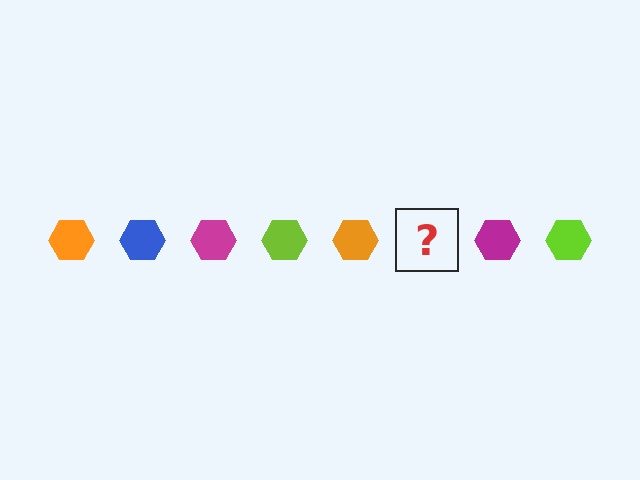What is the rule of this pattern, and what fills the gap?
The rule is that the pattern cycles through orange, blue, magenta, lime hexagons. The gap should be filled with a blue hexagon.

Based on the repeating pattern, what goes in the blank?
The blank should be a blue hexagon.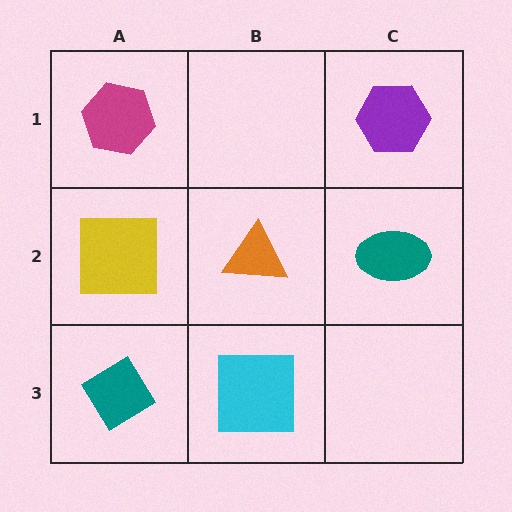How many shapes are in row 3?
2 shapes.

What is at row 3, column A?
A teal diamond.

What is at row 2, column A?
A yellow square.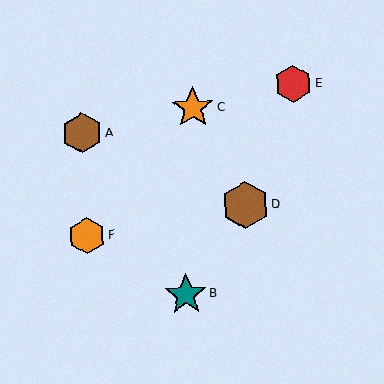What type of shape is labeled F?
Shape F is an orange hexagon.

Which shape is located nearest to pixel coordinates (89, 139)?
The brown hexagon (labeled A) at (82, 133) is nearest to that location.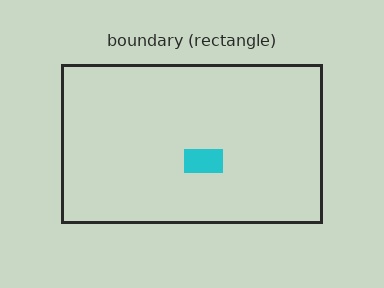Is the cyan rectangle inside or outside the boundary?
Inside.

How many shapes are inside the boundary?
1 inside, 0 outside.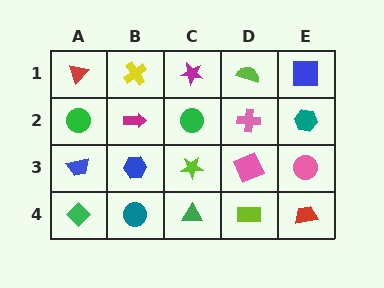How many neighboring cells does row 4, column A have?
2.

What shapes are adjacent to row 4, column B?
A blue hexagon (row 3, column B), a green diamond (row 4, column A), a green triangle (row 4, column C).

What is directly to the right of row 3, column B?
A lime star.